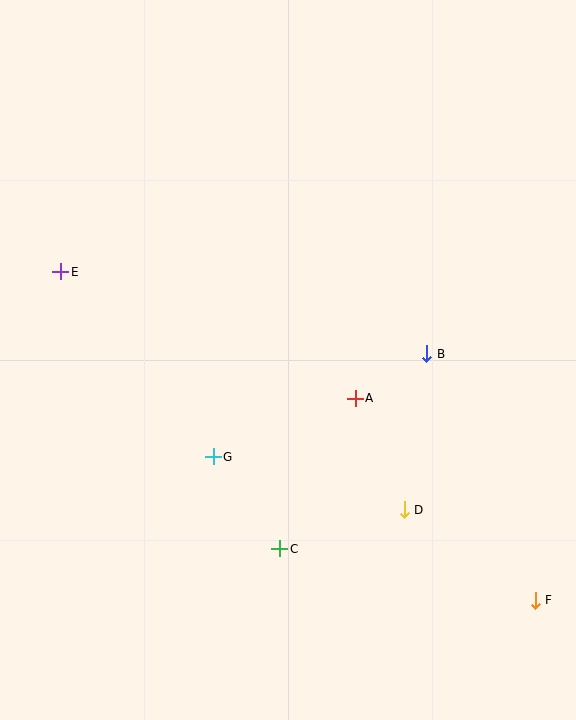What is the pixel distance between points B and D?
The distance between B and D is 158 pixels.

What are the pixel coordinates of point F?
Point F is at (535, 600).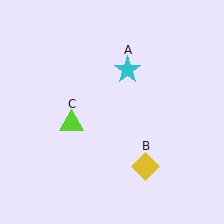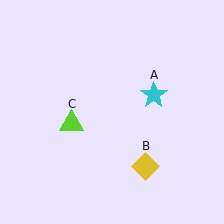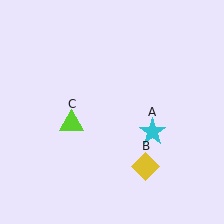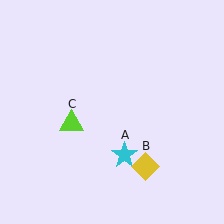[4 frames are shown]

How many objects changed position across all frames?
1 object changed position: cyan star (object A).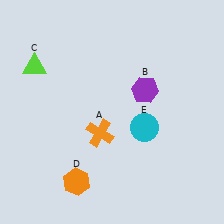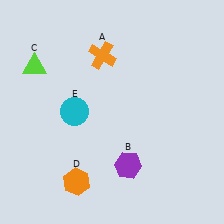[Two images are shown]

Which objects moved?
The objects that moved are: the orange cross (A), the purple hexagon (B), the cyan circle (E).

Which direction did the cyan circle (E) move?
The cyan circle (E) moved left.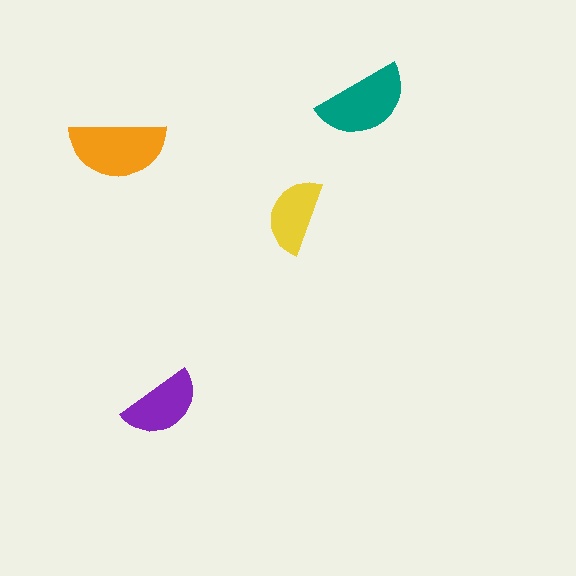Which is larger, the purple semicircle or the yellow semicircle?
The purple one.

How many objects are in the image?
There are 4 objects in the image.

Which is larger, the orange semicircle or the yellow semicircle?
The orange one.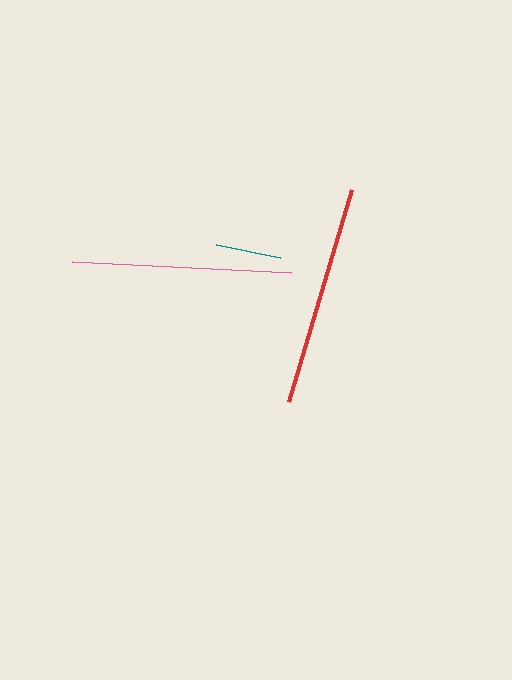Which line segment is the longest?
The red line is the longest at approximately 222 pixels.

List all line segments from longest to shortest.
From longest to shortest: red, pink, teal.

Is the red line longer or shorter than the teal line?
The red line is longer than the teal line.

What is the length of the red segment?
The red segment is approximately 222 pixels long.